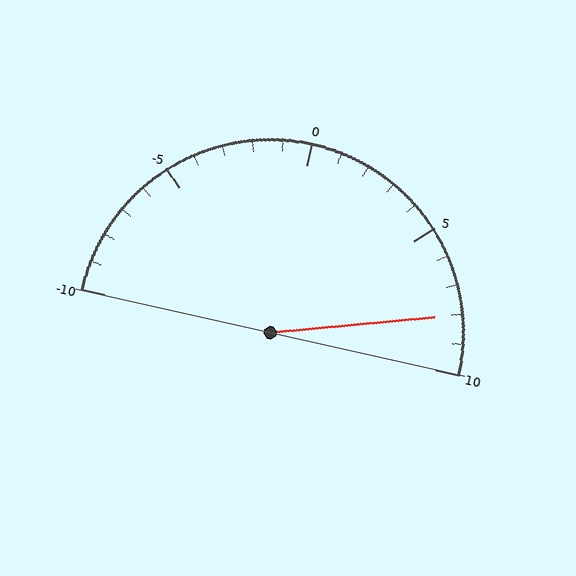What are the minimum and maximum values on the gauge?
The gauge ranges from -10 to 10.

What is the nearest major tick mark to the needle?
The nearest major tick mark is 10.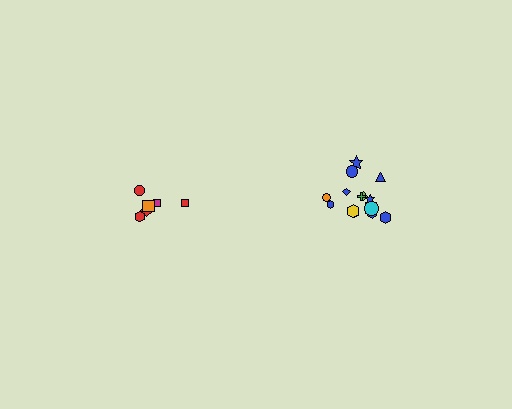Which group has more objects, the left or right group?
The right group.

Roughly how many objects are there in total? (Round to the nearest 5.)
Roughly 20 objects in total.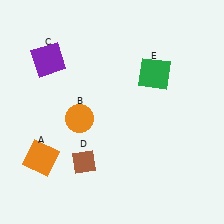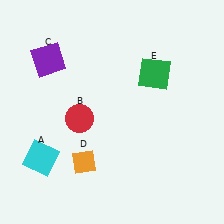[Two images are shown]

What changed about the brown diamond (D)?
In Image 1, D is brown. In Image 2, it changed to orange.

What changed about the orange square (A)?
In Image 1, A is orange. In Image 2, it changed to cyan.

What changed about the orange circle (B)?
In Image 1, B is orange. In Image 2, it changed to red.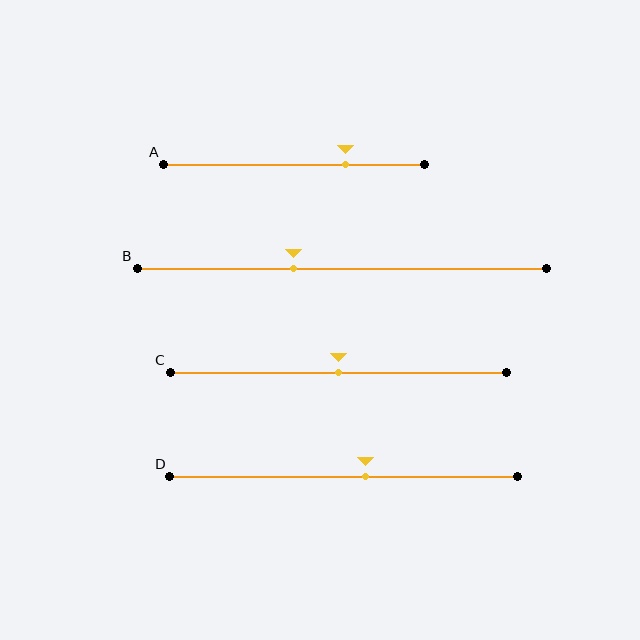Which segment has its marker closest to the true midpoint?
Segment C has its marker closest to the true midpoint.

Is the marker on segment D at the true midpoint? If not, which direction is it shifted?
No, the marker on segment D is shifted to the right by about 6% of the segment length.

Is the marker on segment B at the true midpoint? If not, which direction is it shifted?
No, the marker on segment B is shifted to the left by about 12% of the segment length.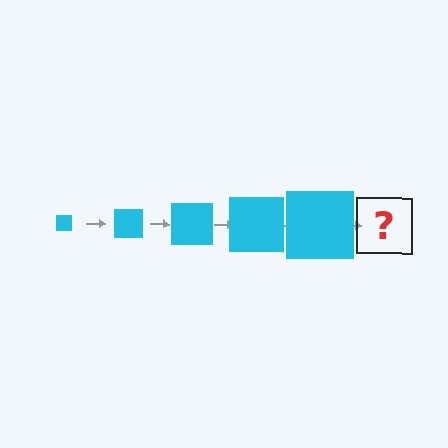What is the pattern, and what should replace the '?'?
The pattern is that the square gets progressively larger each step. The '?' should be a cyan square, larger than the previous one.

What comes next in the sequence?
The next element should be a cyan square, larger than the previous one.